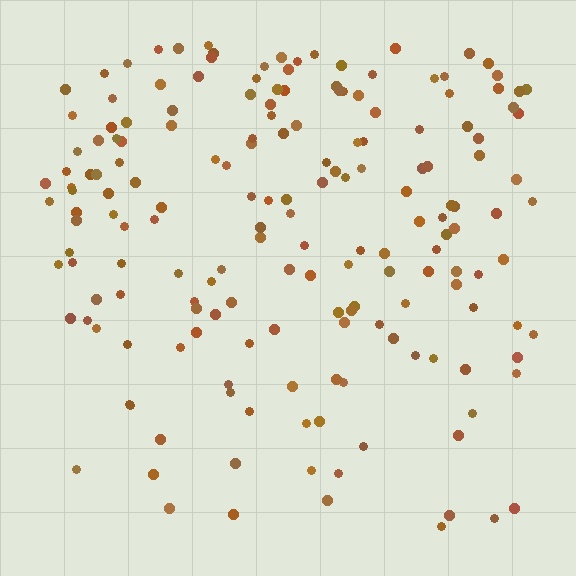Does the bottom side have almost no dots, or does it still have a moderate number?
Still a moderate number, just noticeably fewer than the top.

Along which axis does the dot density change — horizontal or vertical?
Vertical.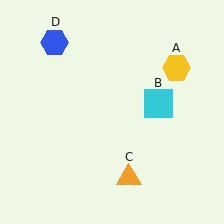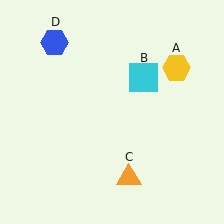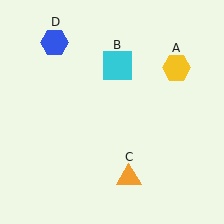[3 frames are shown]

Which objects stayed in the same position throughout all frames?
Yellow hexagon (object A) and orange triangle (object C) and blue hexagon (object D) remained stationary.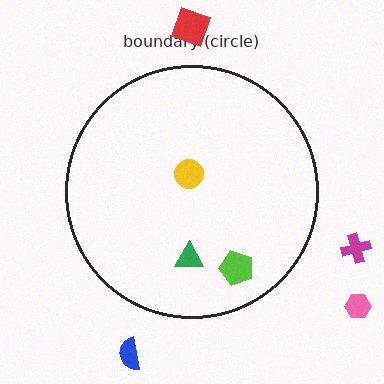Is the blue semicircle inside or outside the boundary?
Outside.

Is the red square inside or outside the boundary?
Outside.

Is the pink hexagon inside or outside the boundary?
Outside.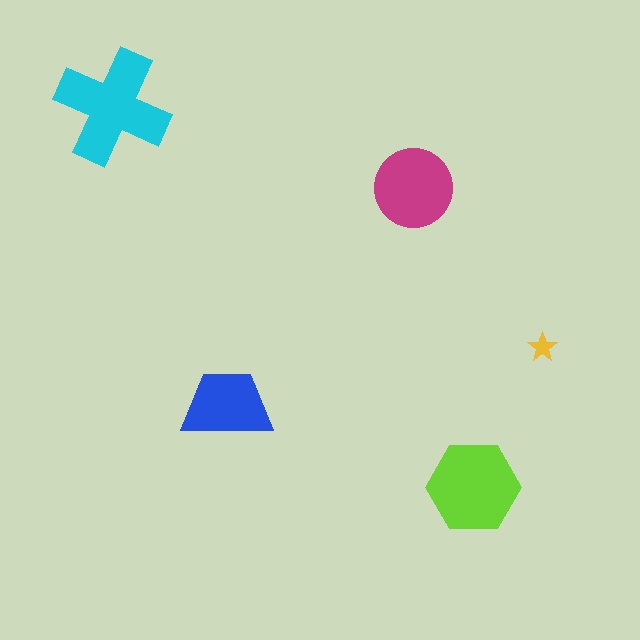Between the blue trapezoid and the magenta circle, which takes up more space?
The magenta circle.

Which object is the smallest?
The yellow star.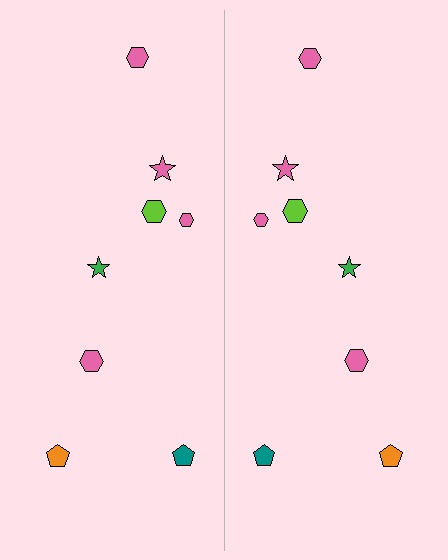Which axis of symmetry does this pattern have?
The pattern has a vertical axis of symmetry running through the center of the image.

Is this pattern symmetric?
Yes, this pattern has bilateral (reflection) symmetry.